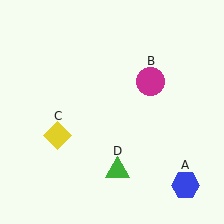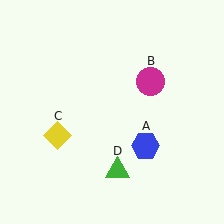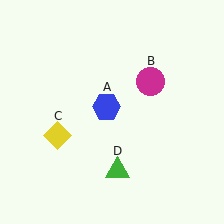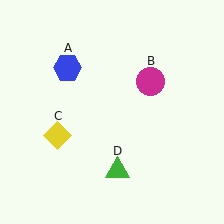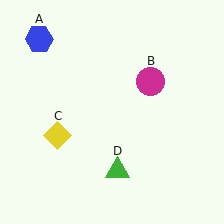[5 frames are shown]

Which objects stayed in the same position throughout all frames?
Magenta circle (object B) and yellow diamond (object C) and green triangle (object D) remained stationary.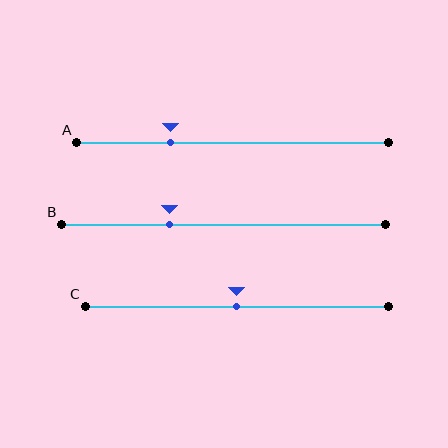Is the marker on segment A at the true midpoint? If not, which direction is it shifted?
No, the marker on segment A is shifted to the left by about 20% of the segment length.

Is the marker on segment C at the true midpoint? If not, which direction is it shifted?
Yes, the marker on segment C is at the true midpoint.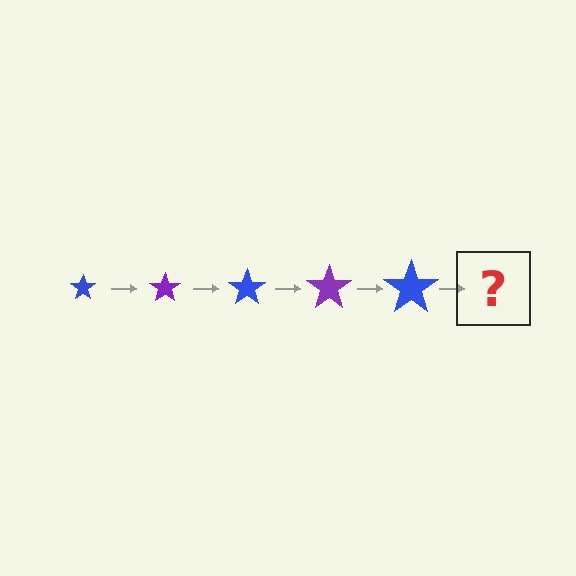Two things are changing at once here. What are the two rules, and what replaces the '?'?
The two rules are that the star grows larger each step and the color cycles through blue and purple. The '?' should be a purple star, larger than the previous one.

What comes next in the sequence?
The next element should be a purple star, larger than the previous one.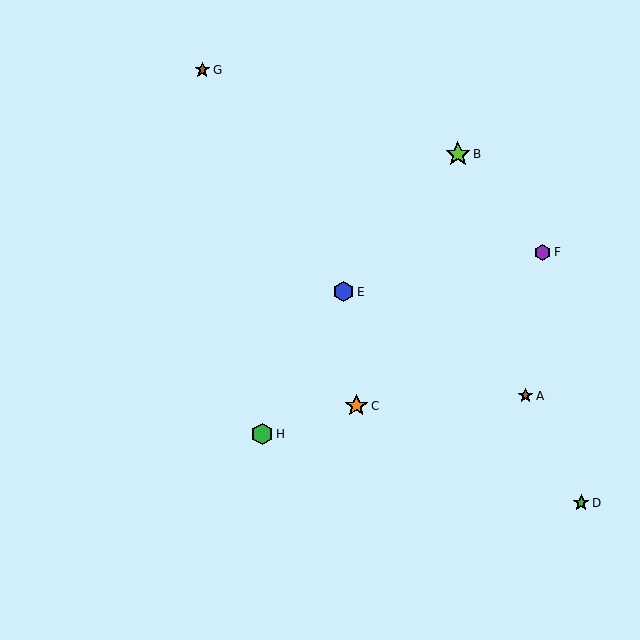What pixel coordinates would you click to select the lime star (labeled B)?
Click at (458, 154) to select the lime star B.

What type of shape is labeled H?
Shape H is a green hexagon.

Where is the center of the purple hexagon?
The center of the purple hexagon is at (543, 252).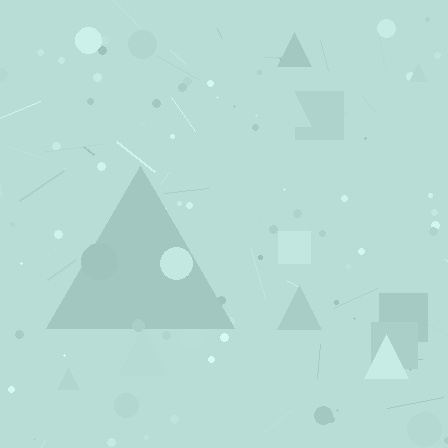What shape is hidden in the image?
A triangle is hidden in the image.